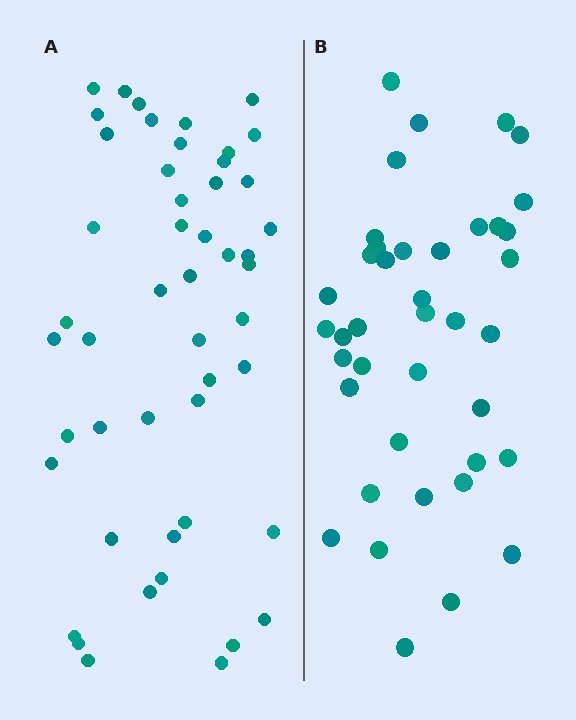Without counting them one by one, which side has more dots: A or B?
Region A (the left region) has more dots.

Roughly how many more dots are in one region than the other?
Region A has roughly 8 or so more dots than region B.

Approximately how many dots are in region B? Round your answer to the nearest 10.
About 40 dots.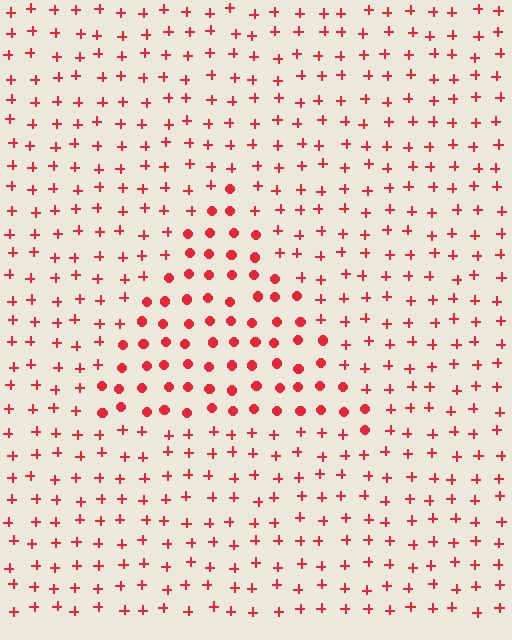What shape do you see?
I see a triangle.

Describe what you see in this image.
The image is filled with small red elements arranged in a uniform grid. A triangle-shaped region contains circles, while the surrounding area contains plus signs. The boundary is defined purely by the change in element shape.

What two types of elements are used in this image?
The image uses circles inside the triangle region and plus signs outside it.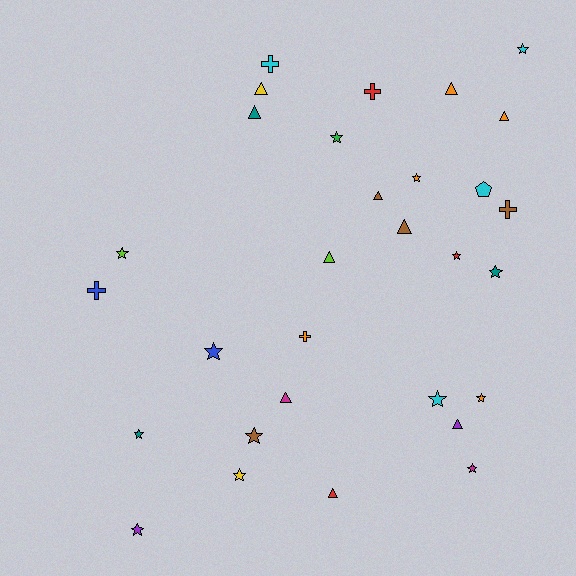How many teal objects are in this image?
There are 3 teal objects.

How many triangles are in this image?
There are 10 triangles.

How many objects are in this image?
There are 30 objects.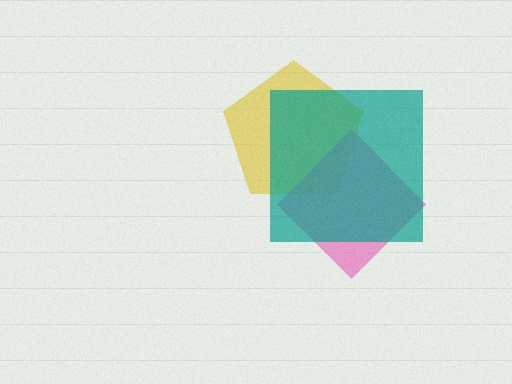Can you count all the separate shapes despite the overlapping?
Yes, there are 3 separate shapes.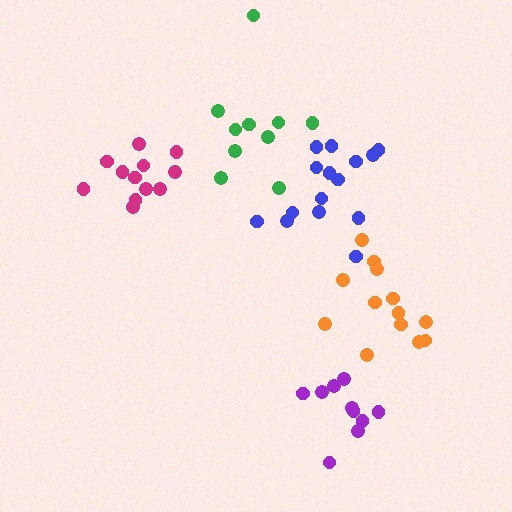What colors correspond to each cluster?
The clusters are colored: purple, orange, blue, magenta, green.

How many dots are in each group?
Group 1: 10 dots, Group 2: 13 dots, Group 3: 15 dots, Group 4: 12 dots, Group 5: 10 dots (60 total).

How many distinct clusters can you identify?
There are 5 distinct clusters.